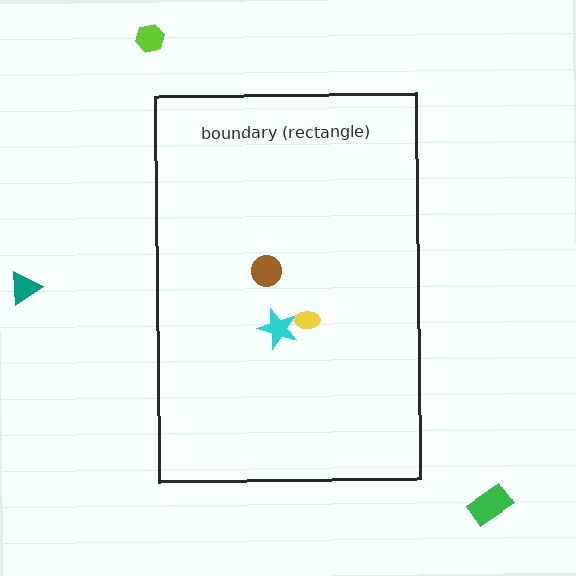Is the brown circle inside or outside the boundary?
Inside.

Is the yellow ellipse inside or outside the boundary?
Inside.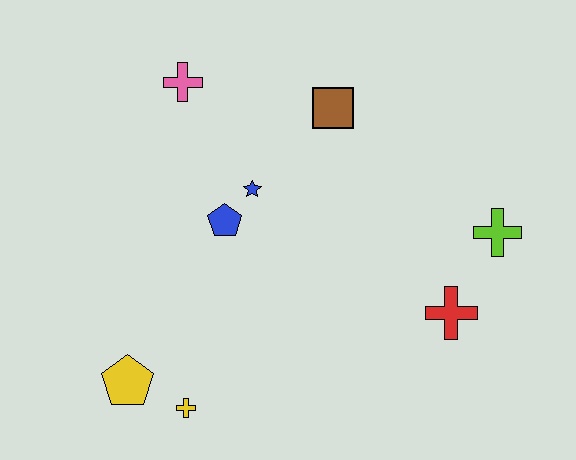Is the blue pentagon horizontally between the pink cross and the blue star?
Yes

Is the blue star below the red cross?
No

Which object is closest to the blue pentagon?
The blue star is closest to the blue pentagon.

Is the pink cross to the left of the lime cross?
Yes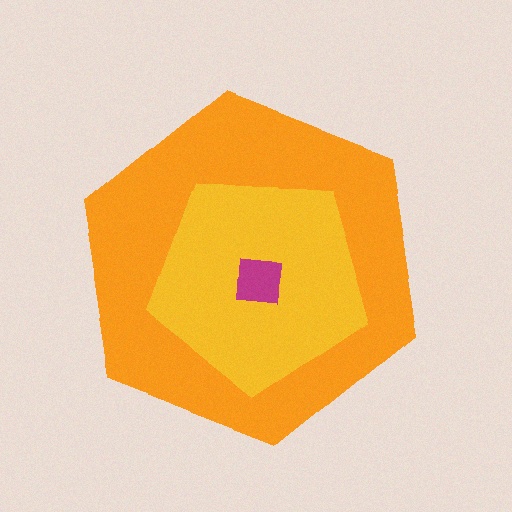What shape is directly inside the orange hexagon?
The yellow pentagon.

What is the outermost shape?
The orange hexagon.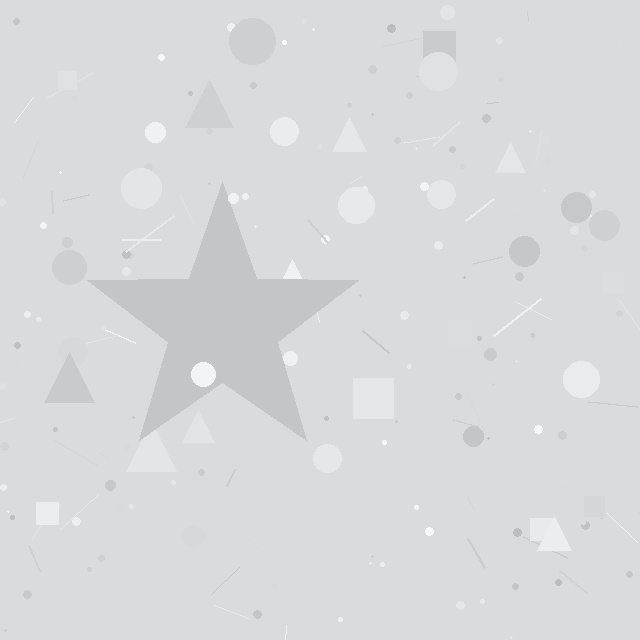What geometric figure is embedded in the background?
A star is embedded in the background.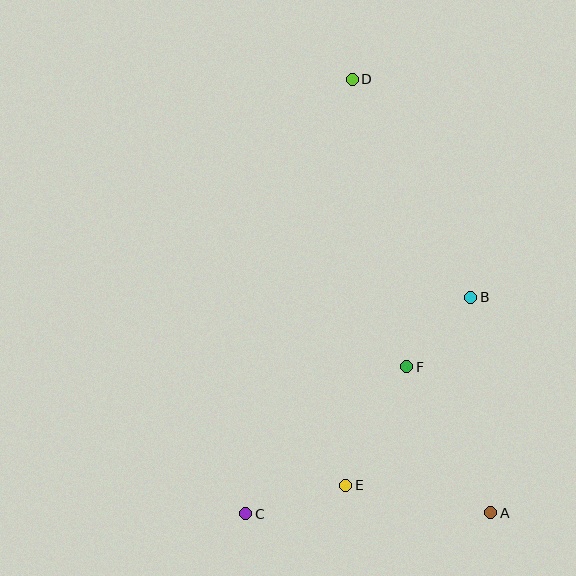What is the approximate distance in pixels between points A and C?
The distance between A and C is approximately 245 pixels.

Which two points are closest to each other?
Points B and F are closest to each other.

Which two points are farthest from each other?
Points A and D are farthest from each other.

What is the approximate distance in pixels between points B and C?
The distance between B and C is approximately 313 pixels.